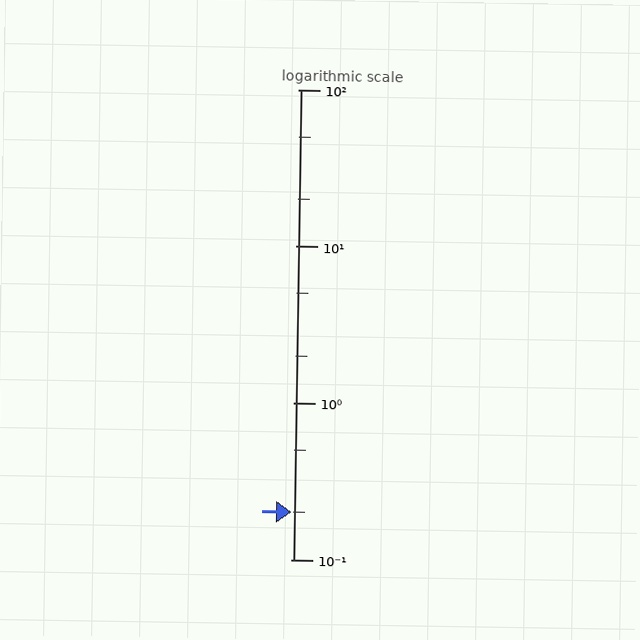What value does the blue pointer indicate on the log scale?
The pointer indicates approximately 0.2.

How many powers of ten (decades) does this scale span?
The scale spans 3 decades, from 0.1 to 100.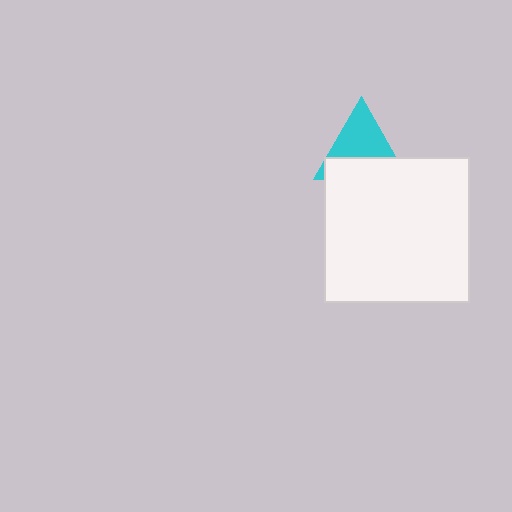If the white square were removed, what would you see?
You would see the complete cyan triangle.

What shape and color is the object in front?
The object in front is a white square.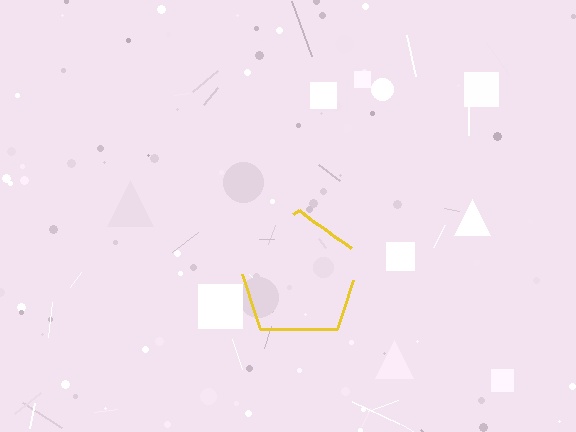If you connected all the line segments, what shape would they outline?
They would outline a pentagon.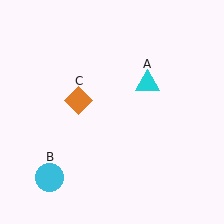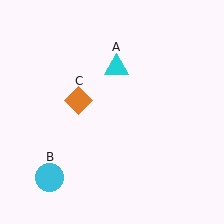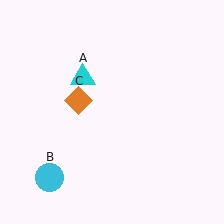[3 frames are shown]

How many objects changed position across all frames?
1 object changed position: cyan triangle (object A).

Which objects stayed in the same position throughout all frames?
Cyan circle (object B) and orange diamond (object C) remained stationary.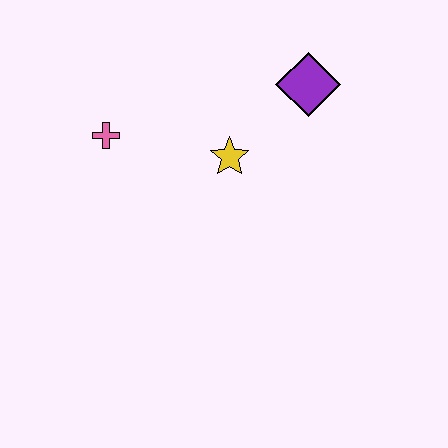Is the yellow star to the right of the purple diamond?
No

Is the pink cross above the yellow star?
Yes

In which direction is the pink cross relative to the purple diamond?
The pink cross is to the left of the purple diamond.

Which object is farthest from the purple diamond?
The pink cross is farthest from the purple diamond.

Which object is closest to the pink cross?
The yellow star is closest to the pink cross.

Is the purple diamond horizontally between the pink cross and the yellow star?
No